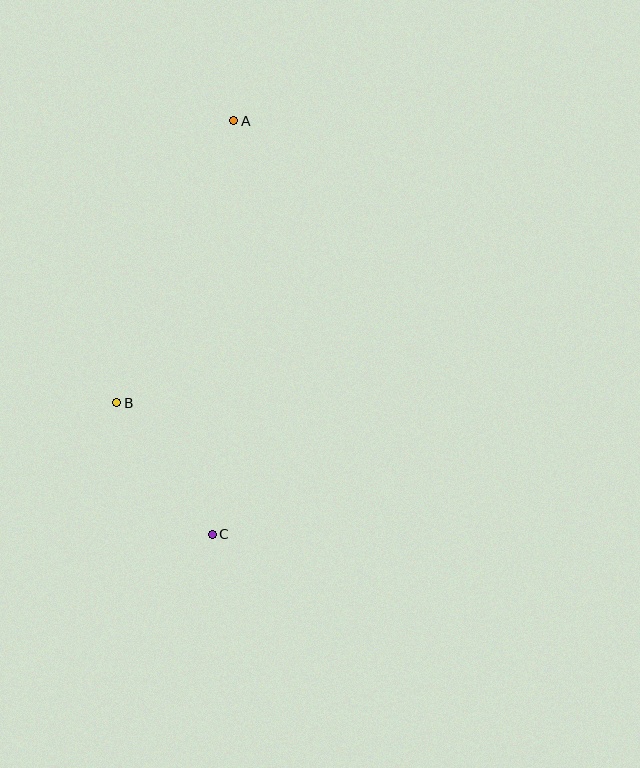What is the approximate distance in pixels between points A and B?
The distance between A and B is approximately 305 pixels.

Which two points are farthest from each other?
Points A and C are farthest from each other.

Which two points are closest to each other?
Points B and C are closest to each other.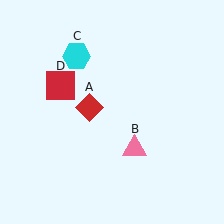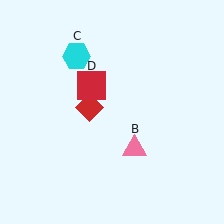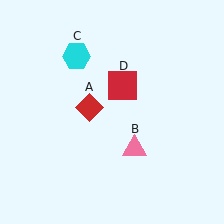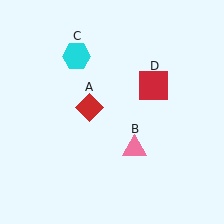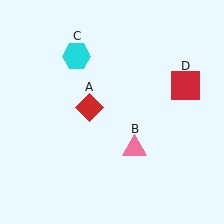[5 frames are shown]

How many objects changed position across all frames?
1 object changed position: red square (object D).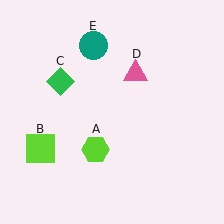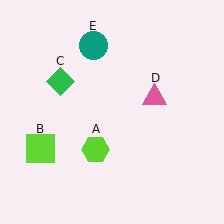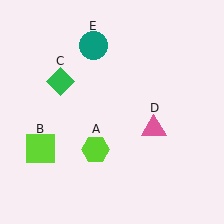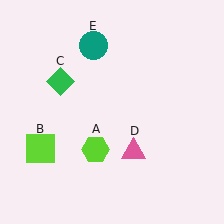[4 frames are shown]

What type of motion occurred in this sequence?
The pink triangle (object D) rotated clockwise around the center of the scene.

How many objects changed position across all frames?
1 object changed position: pink triangle (object D).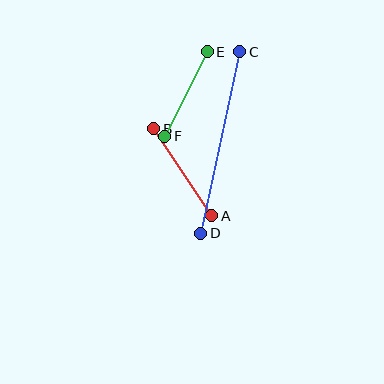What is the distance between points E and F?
The distance is approximately 94 pixels.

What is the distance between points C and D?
The distance is approximately 186 pixels.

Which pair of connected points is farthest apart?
Points C and D are farthest apart.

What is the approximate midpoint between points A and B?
The midpoint is at approximately (183, 172) pixels.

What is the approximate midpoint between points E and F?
The midpoint is at approximately (186, 94) pixels.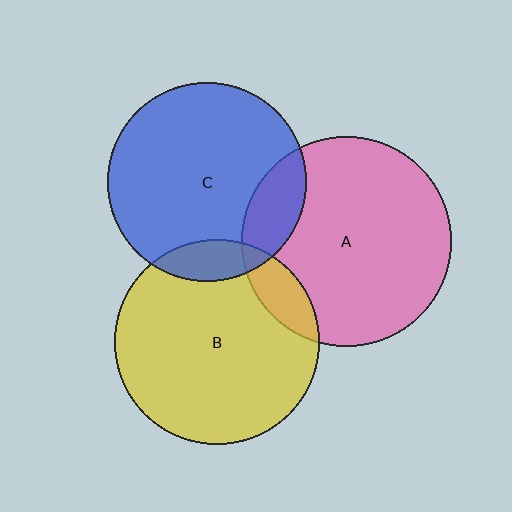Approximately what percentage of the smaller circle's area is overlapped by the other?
Approximately 10%.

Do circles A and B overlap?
Yes.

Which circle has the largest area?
Circle A (pink).